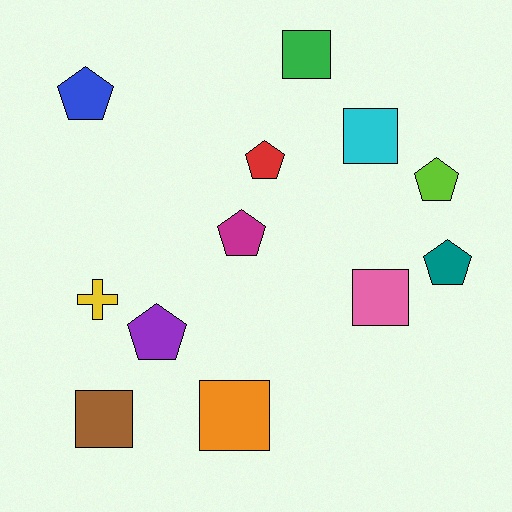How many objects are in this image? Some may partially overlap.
There are 12 objects.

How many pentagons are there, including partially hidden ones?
There are 6 pentagons.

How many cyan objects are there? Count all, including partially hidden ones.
There is 1 cyan object.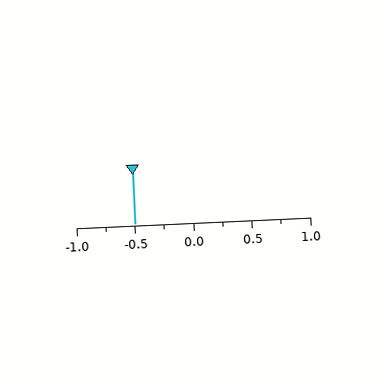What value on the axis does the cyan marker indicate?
The marker indicates approximately -0.5.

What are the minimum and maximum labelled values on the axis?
The axis runs from -1.0 to 1.0.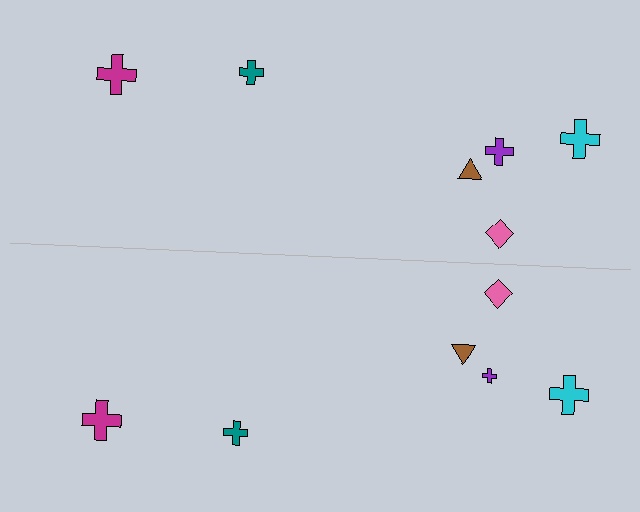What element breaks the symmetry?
The purple cross on the bottom side has a different size than its mirror counterpart.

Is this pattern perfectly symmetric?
No, the pattern is not perfectly symmetric. The purple cross on the bottom side has a different size than its mirror counterpart.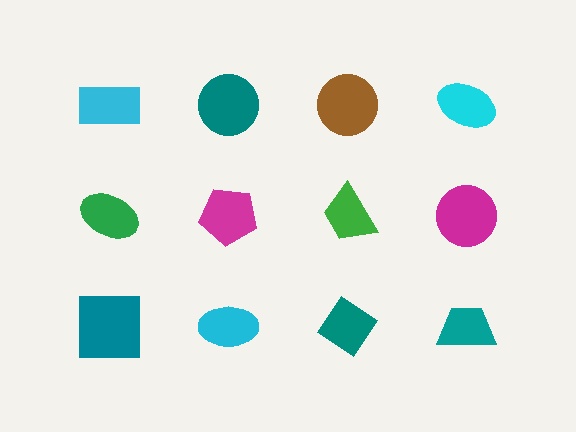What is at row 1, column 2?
A teal circle.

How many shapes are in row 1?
4 shapes.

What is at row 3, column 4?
A teal trapezoid.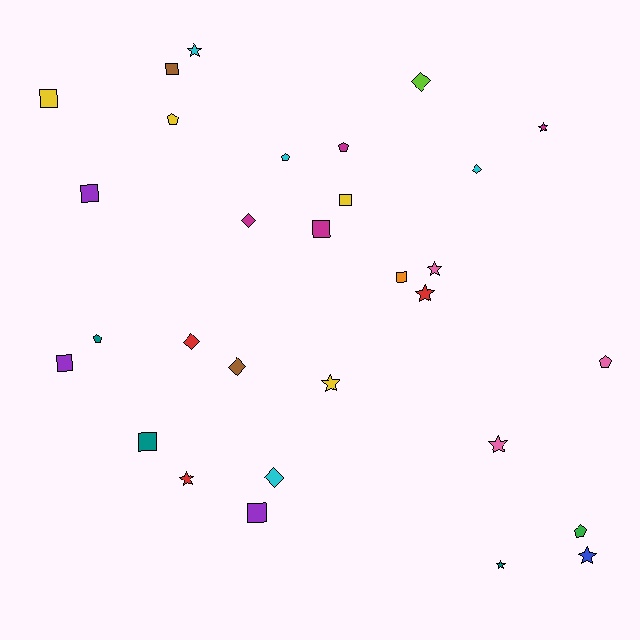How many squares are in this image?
There are 9 squares.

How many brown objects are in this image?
There are 2 brown objects.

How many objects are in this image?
There are 30 objects.